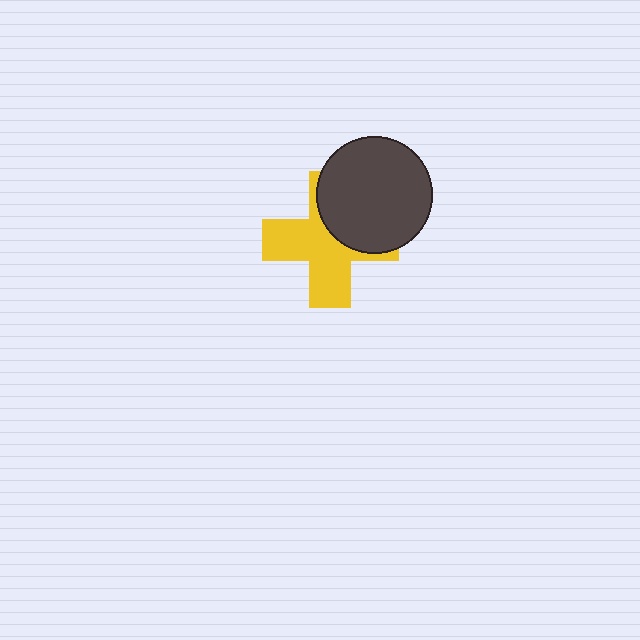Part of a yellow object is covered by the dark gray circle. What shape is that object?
It is a cross.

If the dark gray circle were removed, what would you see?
You would see the complete yellow cross.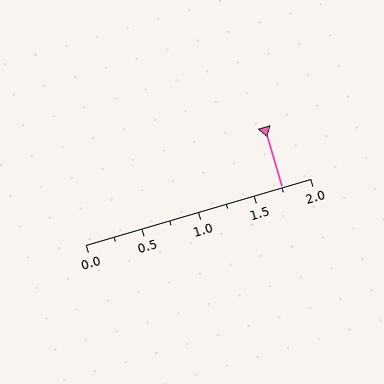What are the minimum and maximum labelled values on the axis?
The axis runs from 0.0 to 2.0.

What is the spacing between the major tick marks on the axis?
The major ticks are spaced 0.5 apart.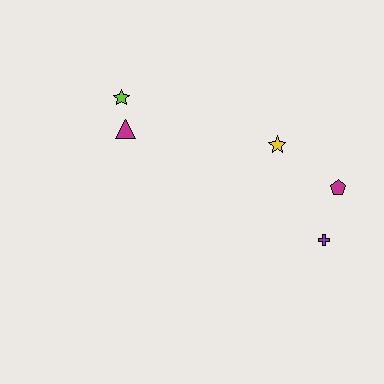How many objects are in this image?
There are 5 objects.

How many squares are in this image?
There are no squares.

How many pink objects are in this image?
There are no pink objects.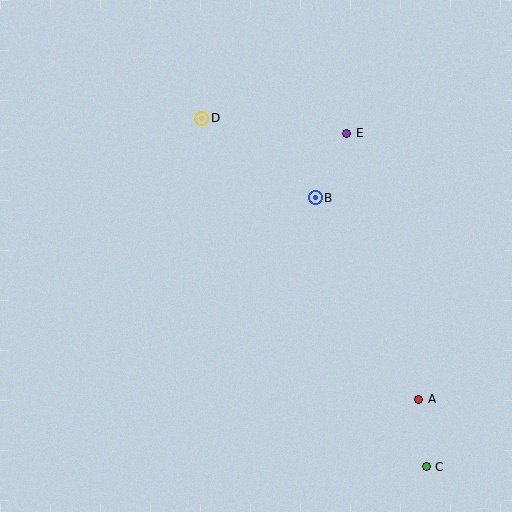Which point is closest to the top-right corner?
Point E is closest to the top-right corner.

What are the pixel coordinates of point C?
Point C is at (426, 467).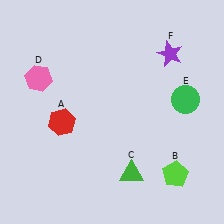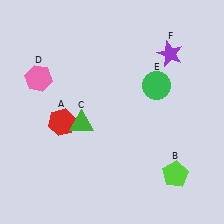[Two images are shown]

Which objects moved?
The objects that moved are: the green triangle (C), the green circle (E).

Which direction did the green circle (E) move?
The green circle (E) moved left.